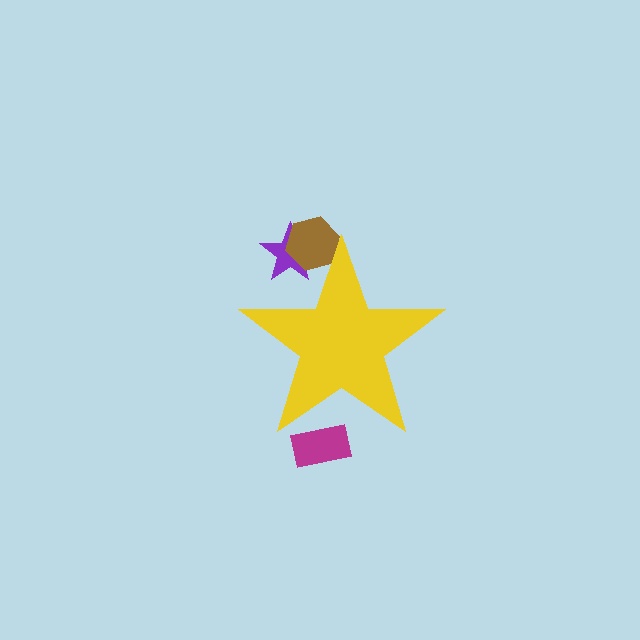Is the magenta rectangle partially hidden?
Yes, the magenta rectangle is partially hidden behind the yellow star.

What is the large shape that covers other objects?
A yellow star.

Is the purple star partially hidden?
Yes, the purple star is partially hidden behind the yellow star.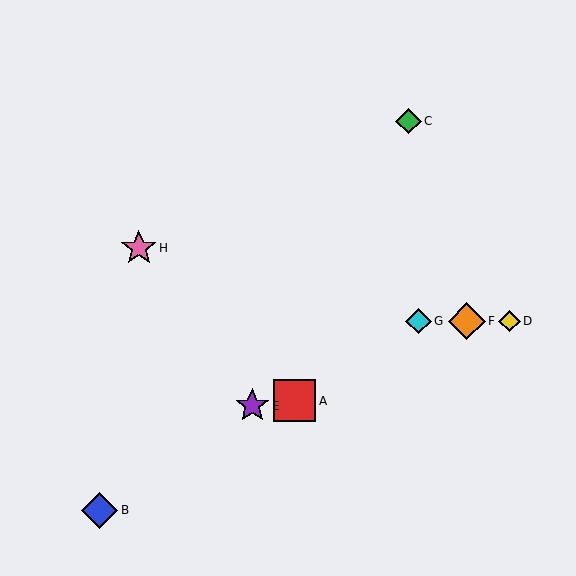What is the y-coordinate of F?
Object F is at y≈321.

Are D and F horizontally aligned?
Yes, both are at y≈321.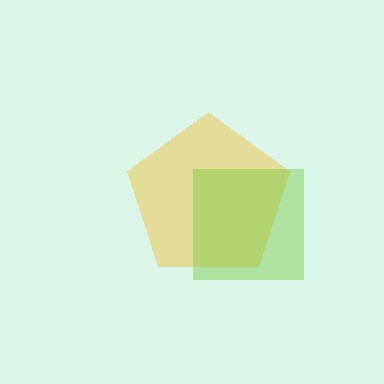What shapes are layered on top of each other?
The layered shapes are: a yellow pentagon, a lime square.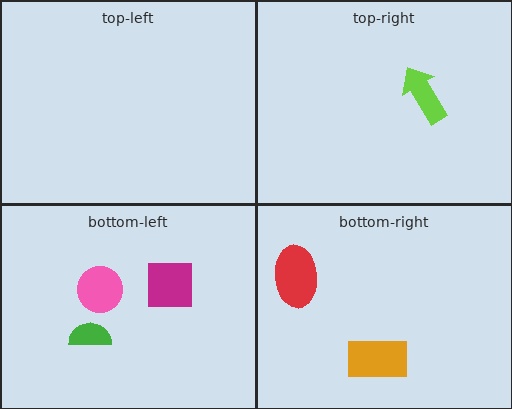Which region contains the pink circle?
The bottom-left region.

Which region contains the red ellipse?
The bottom-right region.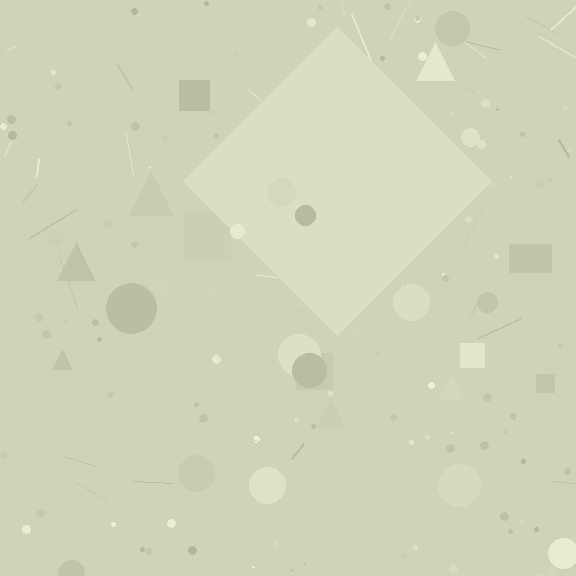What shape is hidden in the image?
A diamond is hidden in the image.